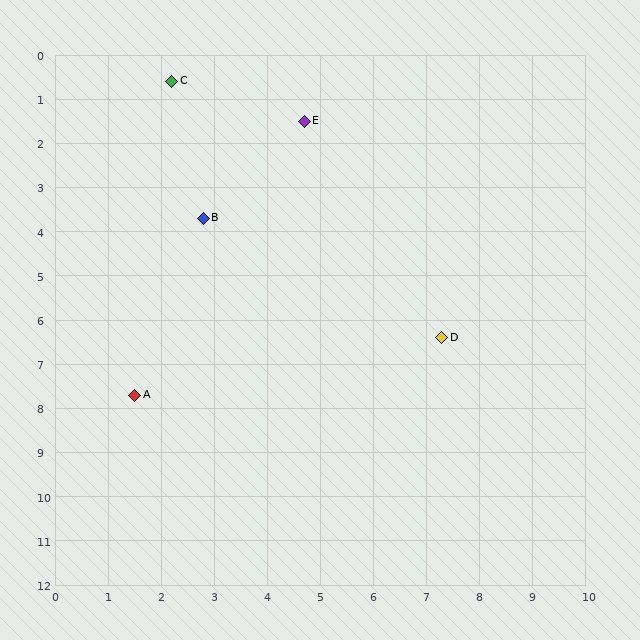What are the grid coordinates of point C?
Point C is at approximately (2.2, 0.6).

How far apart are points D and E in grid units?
Points D and E are about 5.5 grid units apart.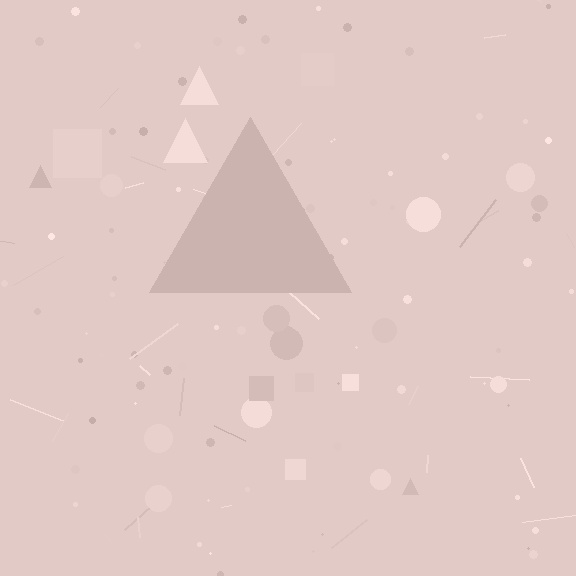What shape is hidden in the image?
A triangle is hidden in the image.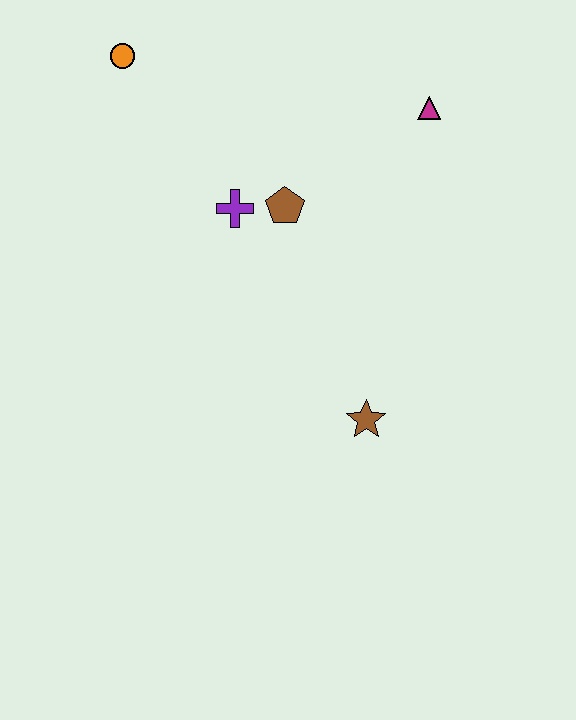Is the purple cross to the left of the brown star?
Yes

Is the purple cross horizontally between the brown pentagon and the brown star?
No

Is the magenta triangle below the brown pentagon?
No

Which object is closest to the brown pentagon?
The purple cross is closest to the brown pentagon.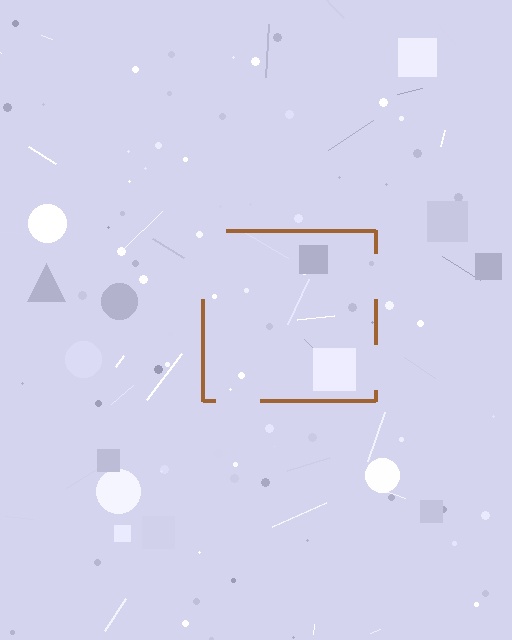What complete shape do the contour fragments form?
The contour fragments form a square.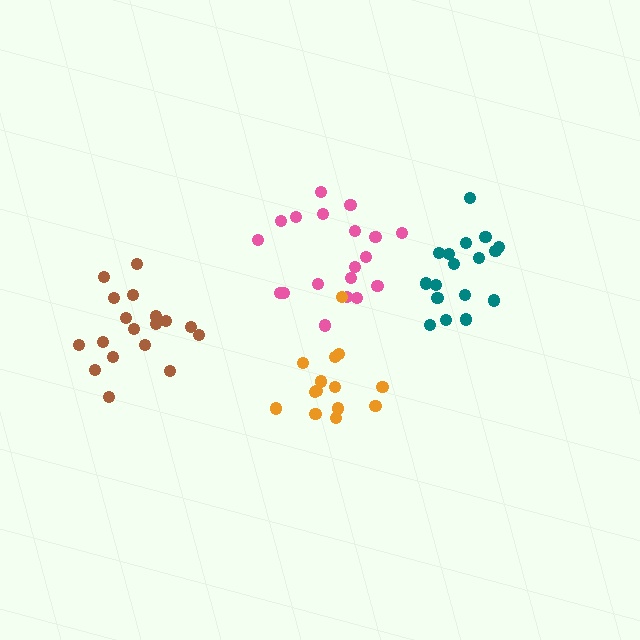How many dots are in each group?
Group 1: 17 dots, Group 2: 19 dots, Group 3: 14 dots, Group 4: 18 dots (68 total).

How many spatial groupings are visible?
There are 4 spatial groupings.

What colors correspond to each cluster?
The clusters are colored: teal, pink, orange, brown.